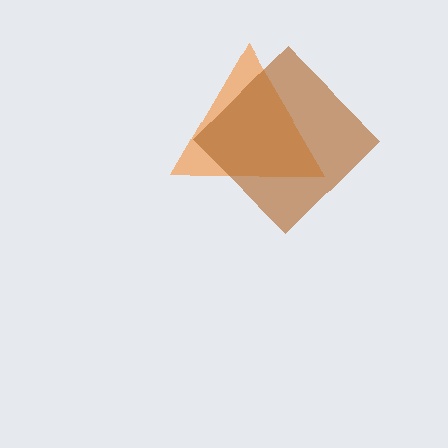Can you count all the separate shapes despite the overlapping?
Yes, there are 2 separate shapes.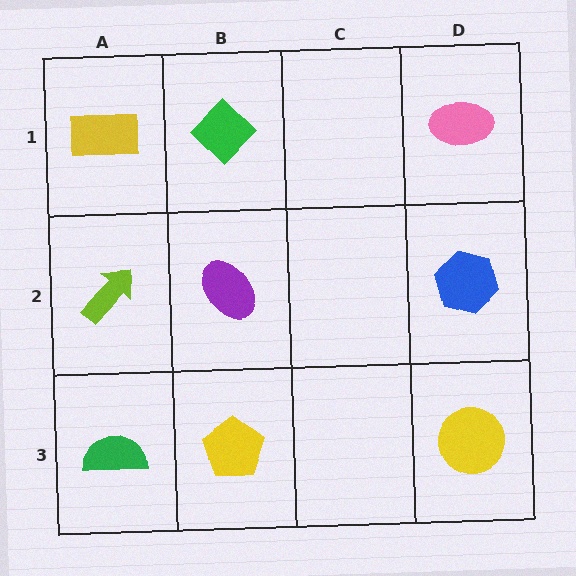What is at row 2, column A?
A lime arrow.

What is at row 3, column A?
A green semicircle.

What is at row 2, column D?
A blue hexagon.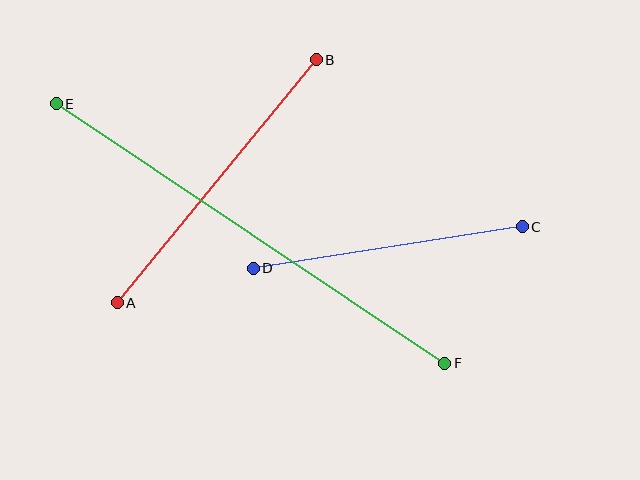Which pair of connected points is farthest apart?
Points E and F are farthest apart.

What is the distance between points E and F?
The distance is approximately 467 pixels.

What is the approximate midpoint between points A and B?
The midpoint is at approximately (217, 181) pixels.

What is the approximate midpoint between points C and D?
The midpoint is at approximately (388, 247) pixels.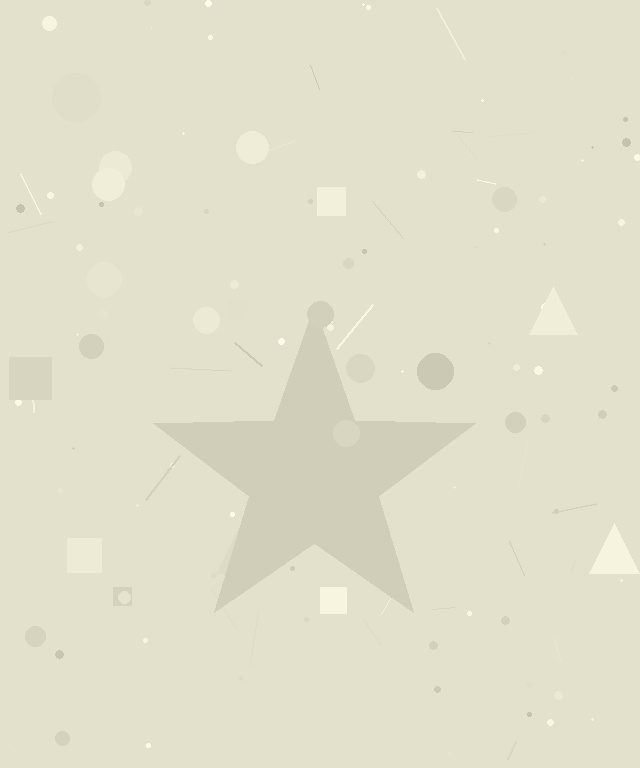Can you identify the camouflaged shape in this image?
The camouflaged shape is a star.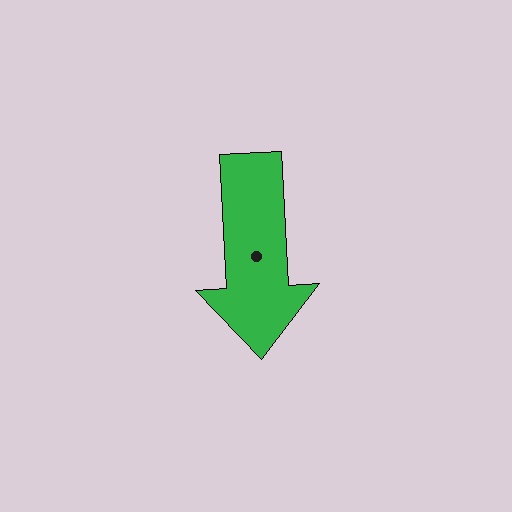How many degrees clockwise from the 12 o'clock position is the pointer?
Approximately 177 degrees.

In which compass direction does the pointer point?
South.